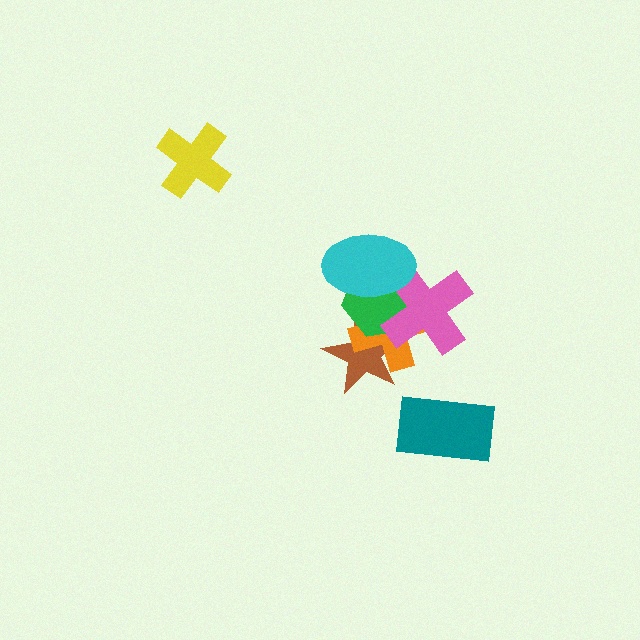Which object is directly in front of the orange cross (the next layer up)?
The green hexagon is directly in front of the orange cross.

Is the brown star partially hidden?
Yes, it is partially covered by another shape.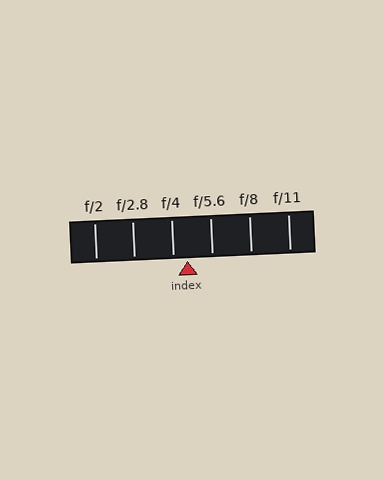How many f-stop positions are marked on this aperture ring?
There are 6 f-stop positions marked.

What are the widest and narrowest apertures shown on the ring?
The widest aperture shown is f/2 and the narrowest is f/11.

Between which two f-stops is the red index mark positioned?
The index mark is between f/4 and f/5.6.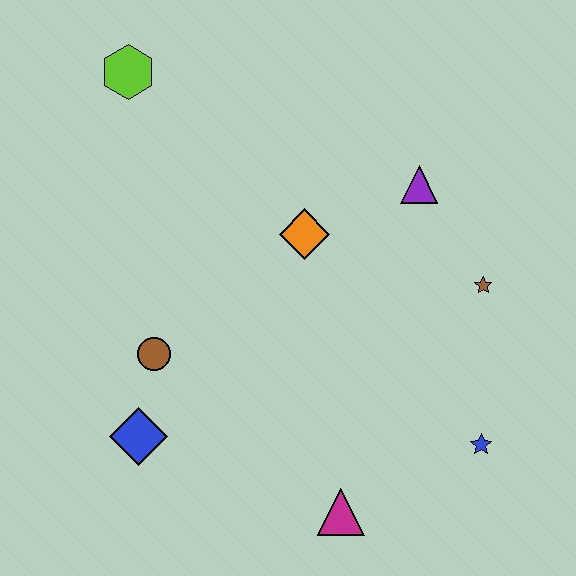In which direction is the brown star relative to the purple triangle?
The brown star is below the purple triangle.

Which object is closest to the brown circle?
The blue diamond is closest to the brown circle.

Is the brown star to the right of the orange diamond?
Yes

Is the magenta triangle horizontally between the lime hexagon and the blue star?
Yes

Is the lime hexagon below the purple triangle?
No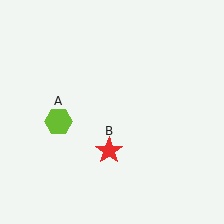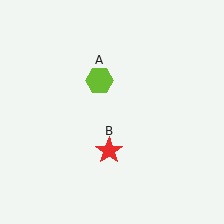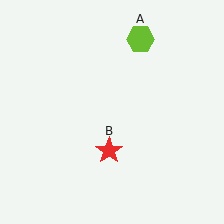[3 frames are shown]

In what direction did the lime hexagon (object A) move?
The lime hexagon (object A) moved up and to the right.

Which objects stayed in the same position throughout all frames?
Red star (object B) remained stationary.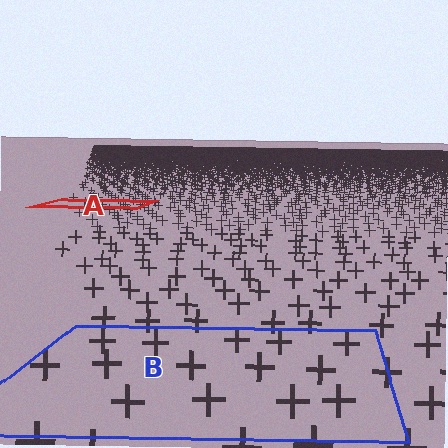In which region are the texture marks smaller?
The texture marks are smaller in region A, because it is farther away.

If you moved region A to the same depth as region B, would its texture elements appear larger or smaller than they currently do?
They would appear larger. At a closer depth, the same texture elements are projected at a bigger on-screen size.